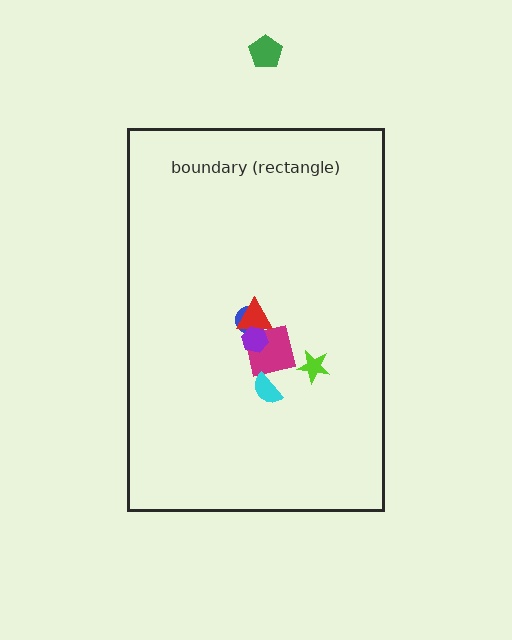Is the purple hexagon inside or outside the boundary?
Inside.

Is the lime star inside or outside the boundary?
Inside.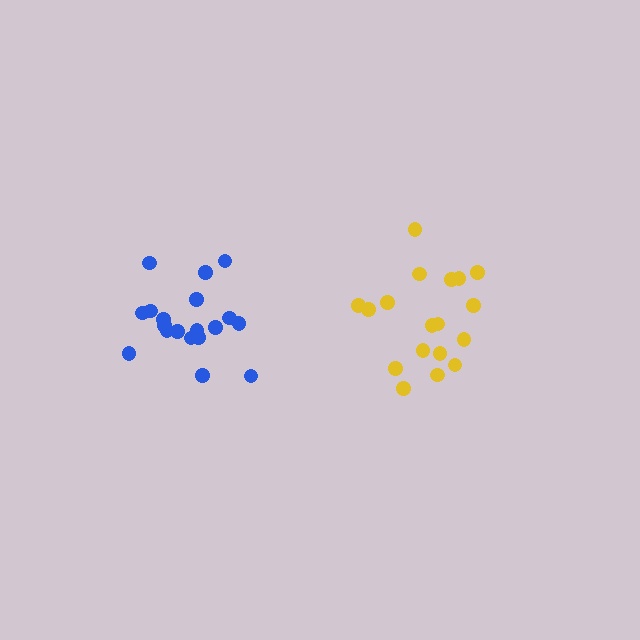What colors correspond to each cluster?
The clusters are colored: yellow, blue.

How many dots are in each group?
Group 1: 18 dots, Group 2: 19 dots (37 total).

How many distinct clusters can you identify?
There are 2 distinct clusters.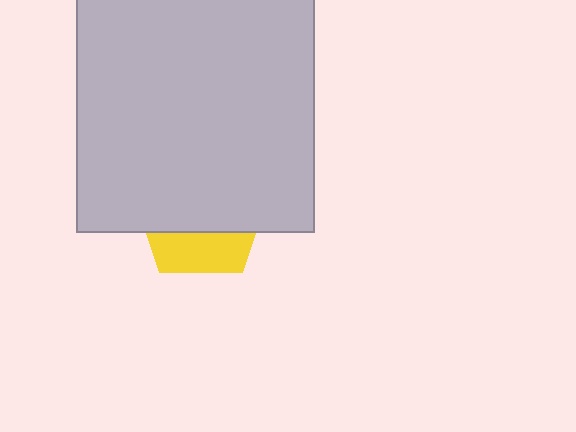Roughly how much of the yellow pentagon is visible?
A small part of it is visible (roughly 32%).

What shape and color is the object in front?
The object in front is a light gray square.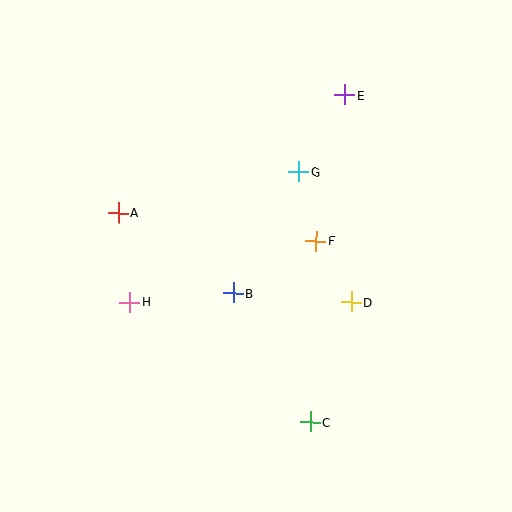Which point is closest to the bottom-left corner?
Point H is closest to the bottom-left corner.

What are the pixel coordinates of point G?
Point G is at (299, 172).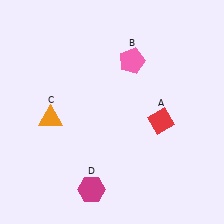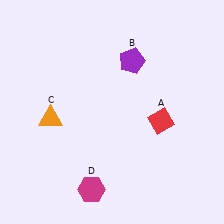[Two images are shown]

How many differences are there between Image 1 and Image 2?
There is 1 difference between the two images.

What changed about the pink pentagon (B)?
In Image 1, B is pink. In Image 2, it changed to purple.